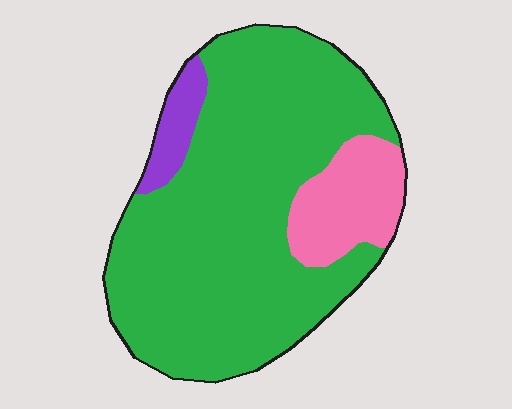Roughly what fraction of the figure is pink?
Pink covers about 15% of the figure.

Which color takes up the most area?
Green, at roughly 80%.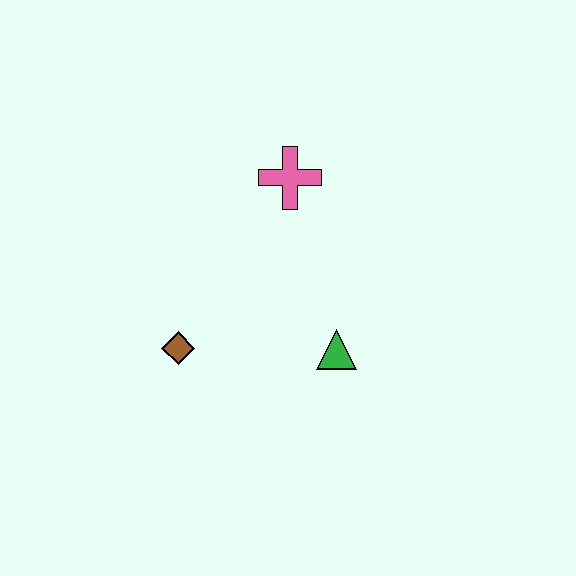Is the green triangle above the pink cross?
No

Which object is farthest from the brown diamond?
The pink cross is farthest from the brown diamond.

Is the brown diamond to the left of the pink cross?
Yes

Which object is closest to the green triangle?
The brown diamond is closest to the green triangle.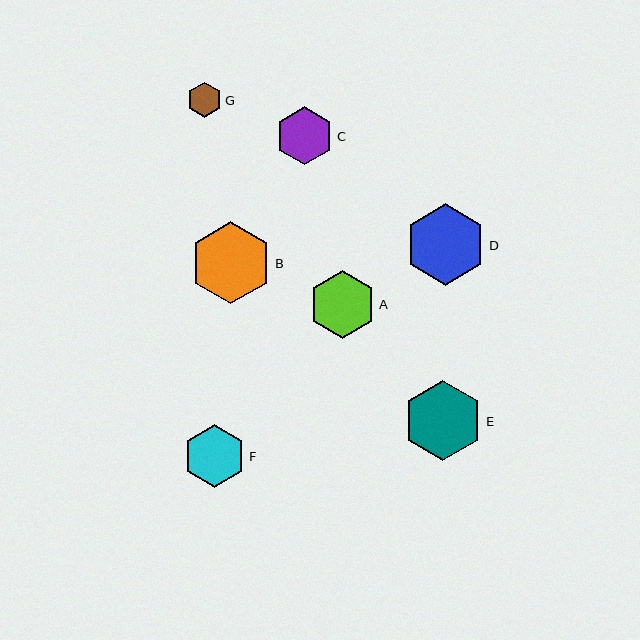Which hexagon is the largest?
Hexagon B is the largest with a size of approximately 82 pixels.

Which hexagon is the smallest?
Hexagon G is the smallest with a size of approximately 35 pixels.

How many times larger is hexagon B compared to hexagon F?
Hexagon B is approximately 1.3 times the size of hexagon F.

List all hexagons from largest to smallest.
From largest to smallest: B, D, E, A, F, C, G.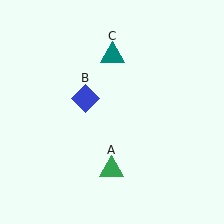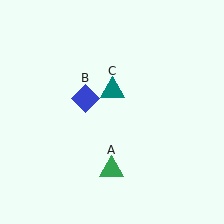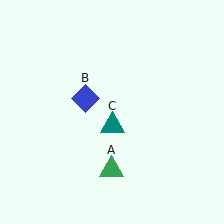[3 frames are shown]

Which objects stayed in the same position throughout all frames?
Green triangle (object A) and blue diamond (object B) remained stationary.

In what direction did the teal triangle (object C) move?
The teal triangle (object C) moved down.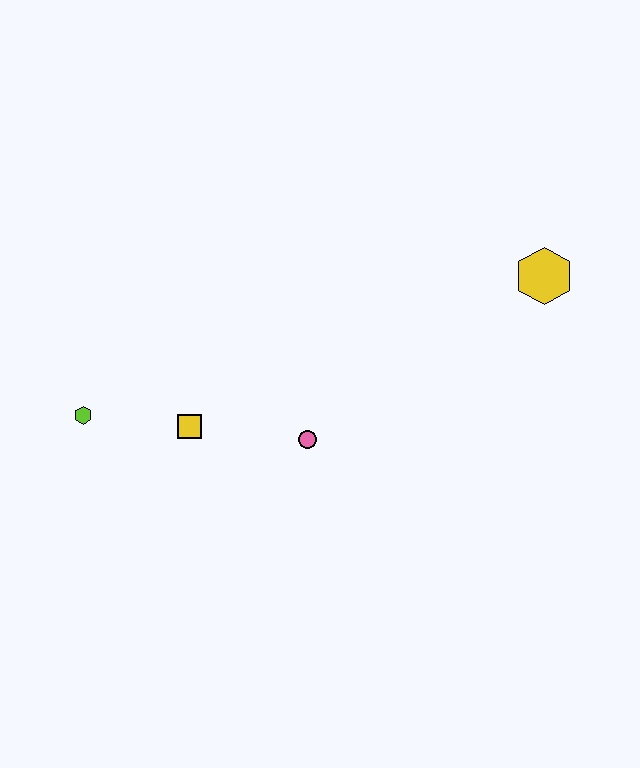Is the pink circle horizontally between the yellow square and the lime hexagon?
No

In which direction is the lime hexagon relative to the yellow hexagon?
The lime hexagon is to the left of the yellow hexagon.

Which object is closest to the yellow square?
The lime hexagon is closest to the yellow square.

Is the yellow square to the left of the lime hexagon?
No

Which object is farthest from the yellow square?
The yellow hexagon is farthest from the yellow square.